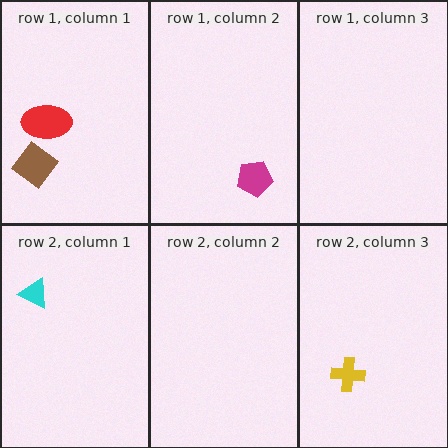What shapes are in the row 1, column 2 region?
The magenta pentagon.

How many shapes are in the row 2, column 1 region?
1.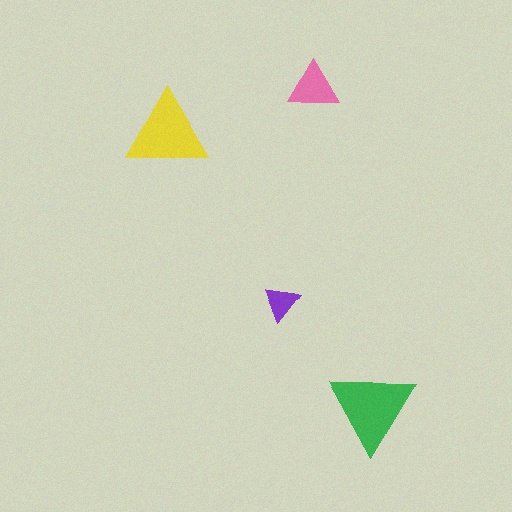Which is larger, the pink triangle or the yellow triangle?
The yellow one.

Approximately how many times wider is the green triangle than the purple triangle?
About 2.5 times wider.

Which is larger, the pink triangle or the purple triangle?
The pink one.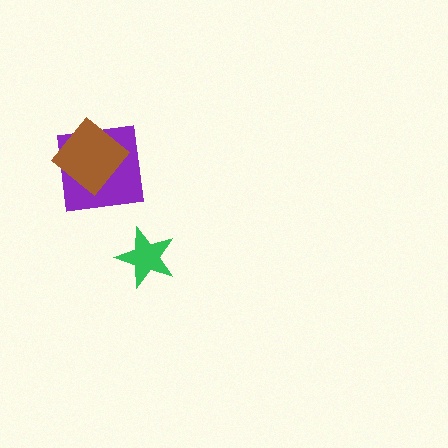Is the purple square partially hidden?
Yes, it is partially covered by another shape.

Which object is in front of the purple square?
The brown diamond is in front of the purple square.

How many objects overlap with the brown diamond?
1 object overlaps with the brown diamond.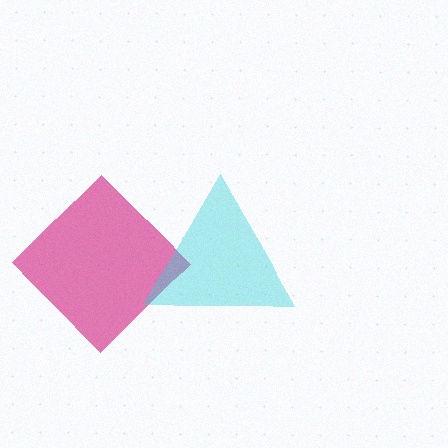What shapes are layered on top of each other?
The layered shapes are: a magenta diamond, a cyan triangle.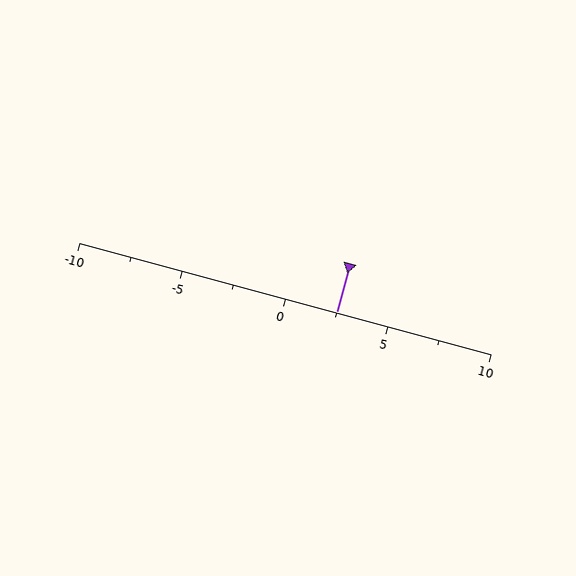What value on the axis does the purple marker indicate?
The marker indicates approximately 2.5.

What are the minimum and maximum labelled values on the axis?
The axis runs from -10 to 10.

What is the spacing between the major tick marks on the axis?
The major ticks are spaced 5 apart.